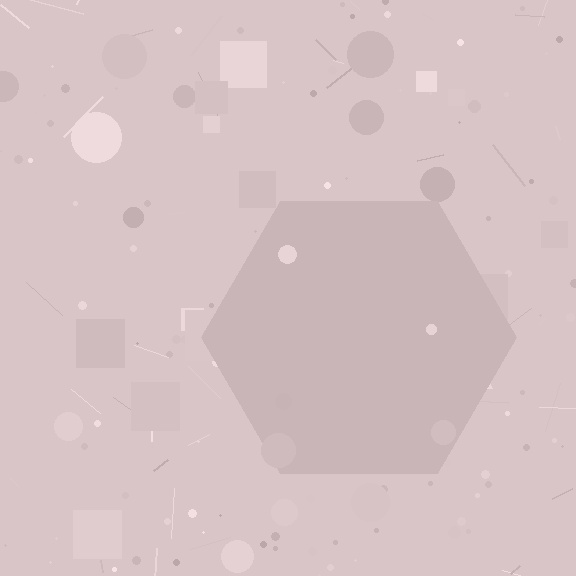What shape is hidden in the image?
A hexagon is hidden in the image.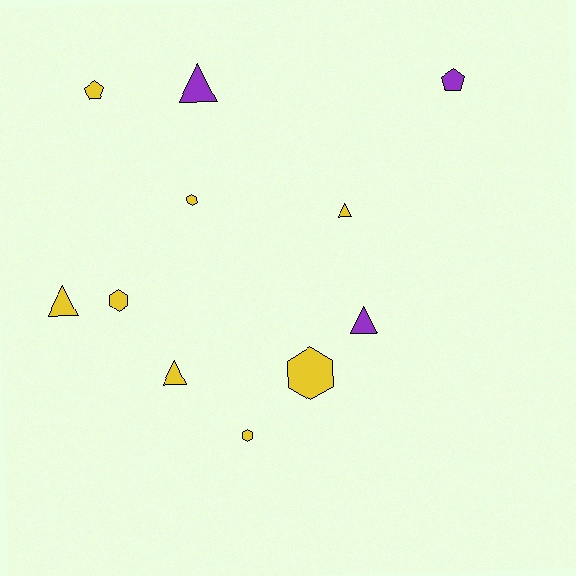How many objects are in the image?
There are 11 objects.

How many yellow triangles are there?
There are 3 yellow triangles.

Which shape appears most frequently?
Triangle, with 5 objects.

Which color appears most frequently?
Yellow, with 8 objects.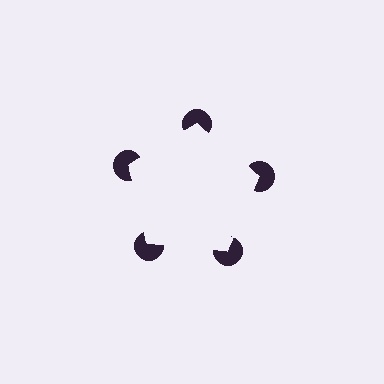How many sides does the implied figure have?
5 sides.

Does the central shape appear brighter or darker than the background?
It typically appears slightly brighter than the background, even though no actual brightness change is drawn.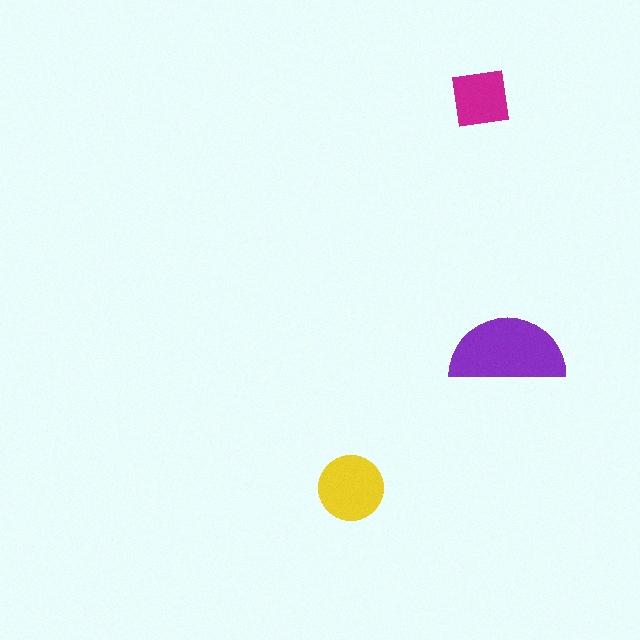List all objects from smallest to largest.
The magenta square, the yellow circle, the purple semicircle.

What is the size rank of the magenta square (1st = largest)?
3rd.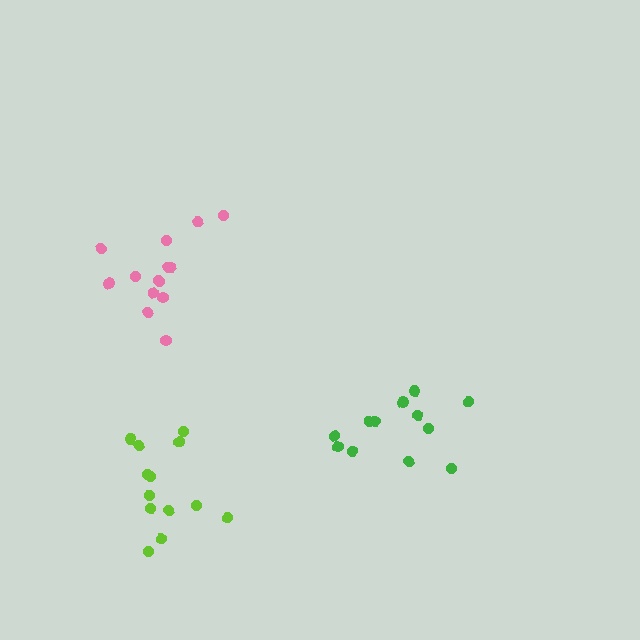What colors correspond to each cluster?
The clusters are colored: green, pink, lime.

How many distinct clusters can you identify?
There are 3 distinct clusters.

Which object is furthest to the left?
The lime cluster is leftmost.